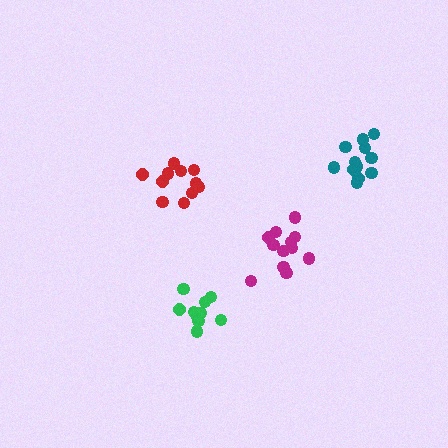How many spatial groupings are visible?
There are 4 spatial groupings.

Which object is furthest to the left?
The red cluster is leftmost.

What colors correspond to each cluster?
The clusters are colored: red, magenta, green, teal.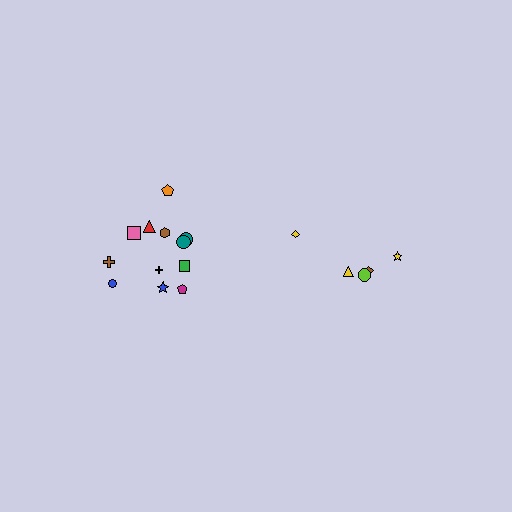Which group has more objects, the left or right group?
The left group.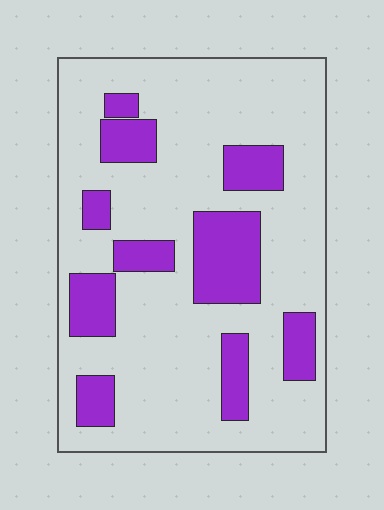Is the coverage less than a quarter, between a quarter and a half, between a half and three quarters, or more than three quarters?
Less than a quarter.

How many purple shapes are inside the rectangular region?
10.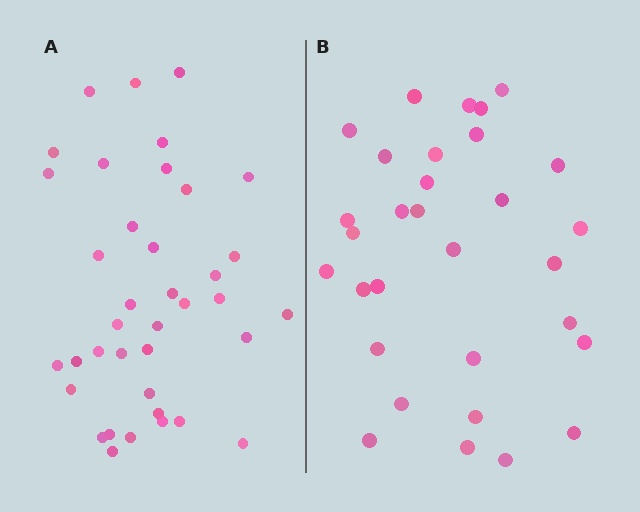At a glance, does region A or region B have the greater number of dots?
Region A (the left region) has more dots.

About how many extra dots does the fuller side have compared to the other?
Region A has roughly 8 or so more dots than region B.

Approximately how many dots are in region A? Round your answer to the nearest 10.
About 40 dots. (The exact count is 38, which rounds to 40.)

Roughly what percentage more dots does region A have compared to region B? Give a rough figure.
About 25% more.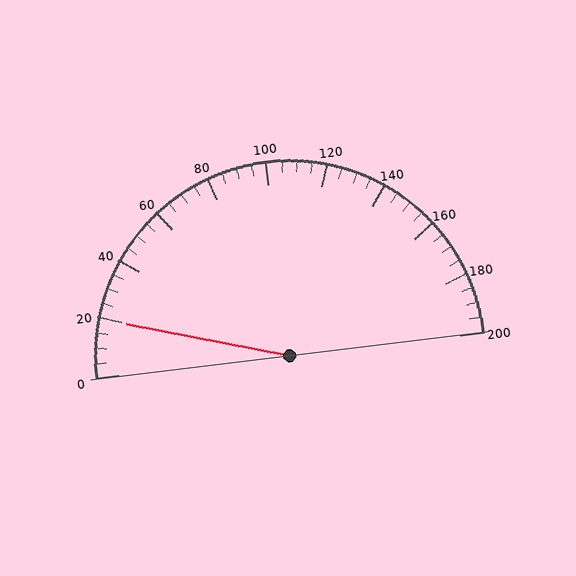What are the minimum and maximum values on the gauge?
The gauge ranges from 0 to 200.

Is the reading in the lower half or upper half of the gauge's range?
The reading is in the lower half of the range (0 to 200).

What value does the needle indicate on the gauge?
The needle indicates approximately 20.